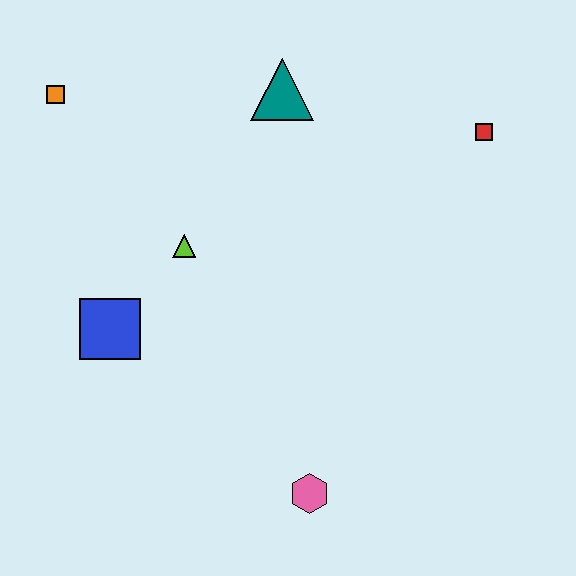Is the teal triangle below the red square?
No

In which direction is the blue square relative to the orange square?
The blue square is below the orange square.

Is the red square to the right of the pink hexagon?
Yes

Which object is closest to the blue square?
The lime triangle is closest to the blue square.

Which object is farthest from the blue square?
The red square is farthest from the blue square.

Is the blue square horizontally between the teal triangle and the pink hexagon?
No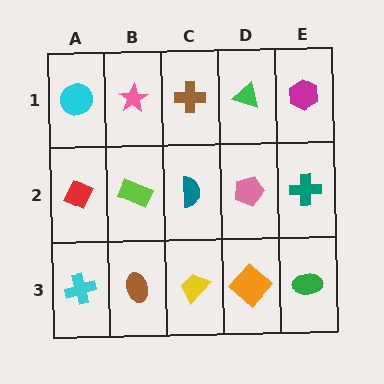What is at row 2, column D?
A pink pentagon.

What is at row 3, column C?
A yellow trapezoid.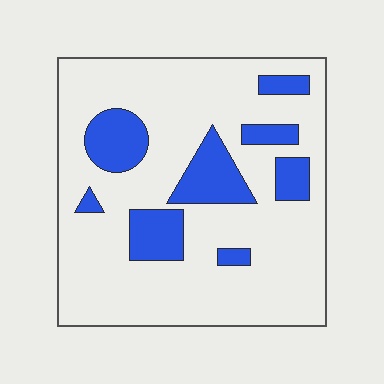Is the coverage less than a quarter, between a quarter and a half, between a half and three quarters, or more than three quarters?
Less than a quarter.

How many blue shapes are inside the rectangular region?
8.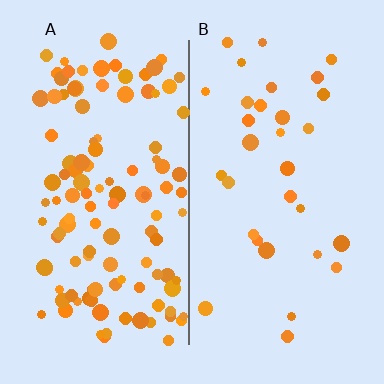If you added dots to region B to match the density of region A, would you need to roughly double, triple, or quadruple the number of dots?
Approximately quadruple.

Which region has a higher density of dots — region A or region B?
A (the left).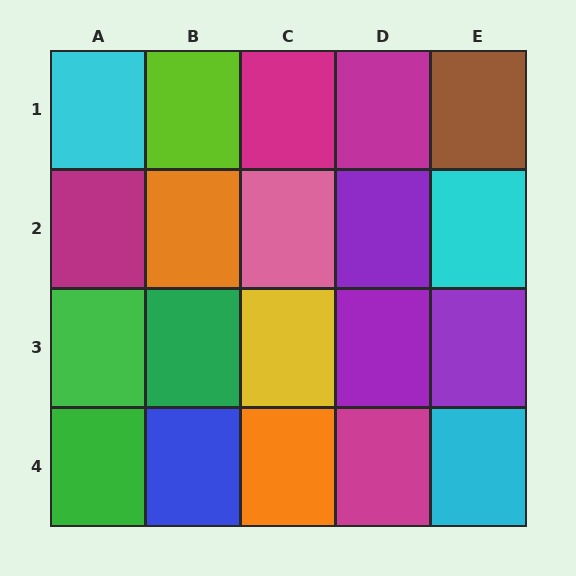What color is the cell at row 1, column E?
Brown.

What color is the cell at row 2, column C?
Pink.